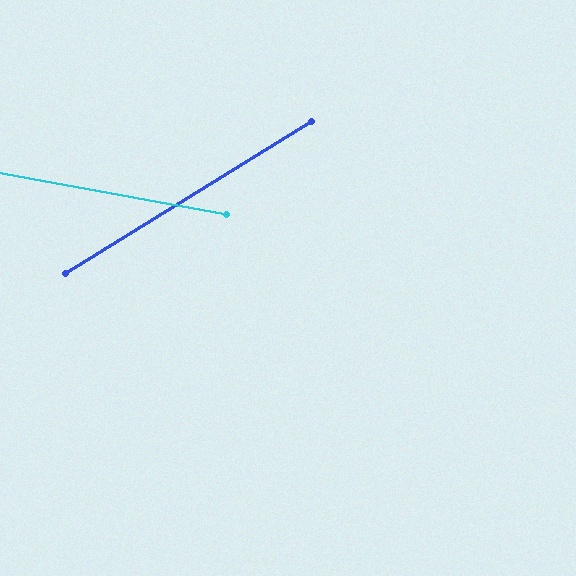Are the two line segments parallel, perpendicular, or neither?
Neither parallel nor perpendicular — they differ by about 42°.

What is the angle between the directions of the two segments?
Approximately 42 degrees.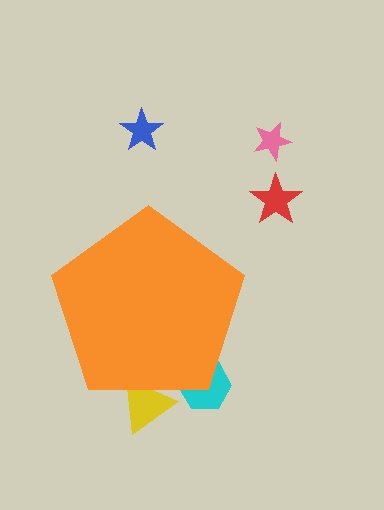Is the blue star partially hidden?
No, the blue star is fully visible.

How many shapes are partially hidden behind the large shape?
2 shapes are partially hidden.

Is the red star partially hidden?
No, the red star is fully visible.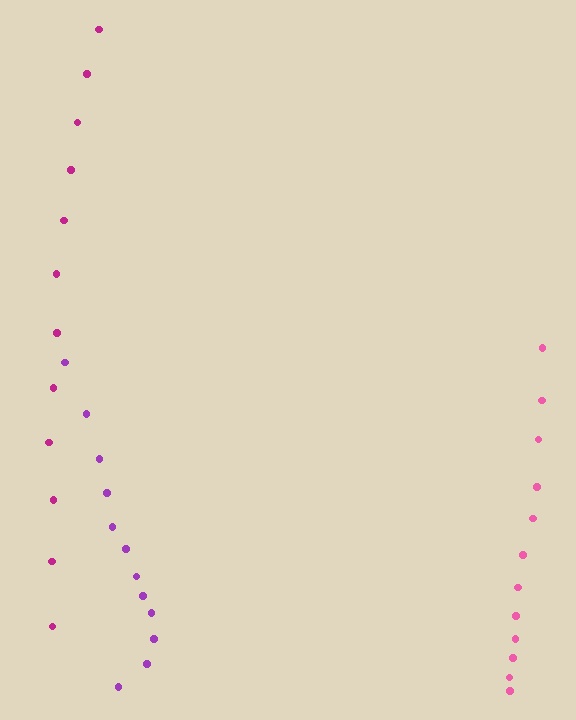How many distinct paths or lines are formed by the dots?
There are 3 distinct paths.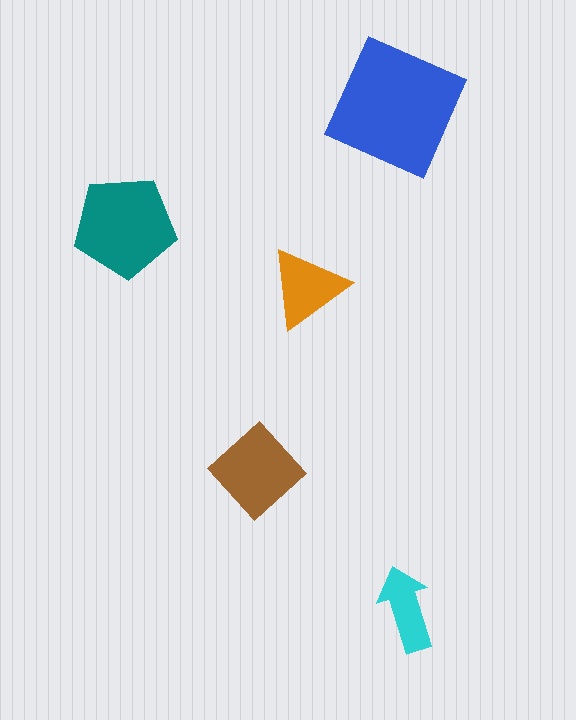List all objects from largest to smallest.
The blue square, the teal pentagon, the brown diamond, the orange triangle, the cyan arrow.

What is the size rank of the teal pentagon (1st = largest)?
2nd.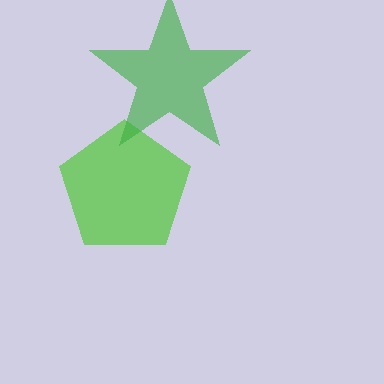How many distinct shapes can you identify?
There are 2 distinct shapes: a lime pentagon, a green star.